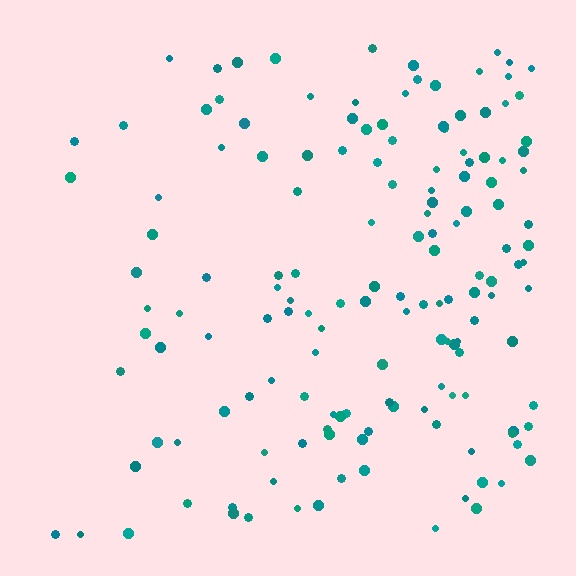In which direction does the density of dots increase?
From left to right, with the right side densest.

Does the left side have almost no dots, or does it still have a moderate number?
Still a moderate number, just noticeably fewer than the right.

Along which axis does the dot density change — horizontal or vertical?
Horizontal.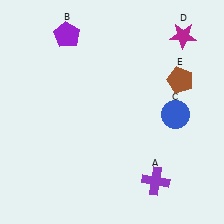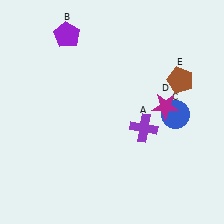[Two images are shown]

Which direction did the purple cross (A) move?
The purple cross (A) moved up.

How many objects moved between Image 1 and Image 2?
2 objects moved between the two images.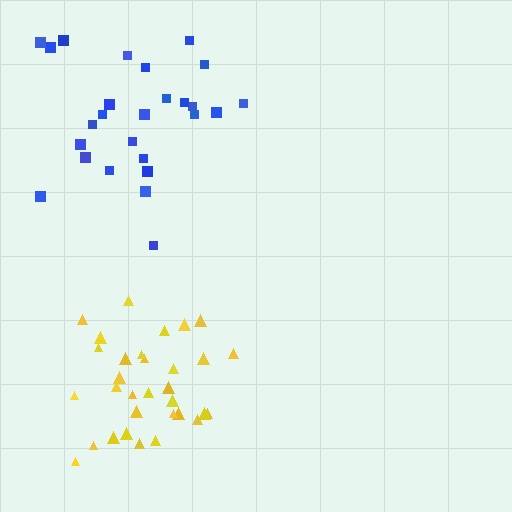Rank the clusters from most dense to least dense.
yellow, blue.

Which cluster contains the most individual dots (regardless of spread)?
Yellow (32).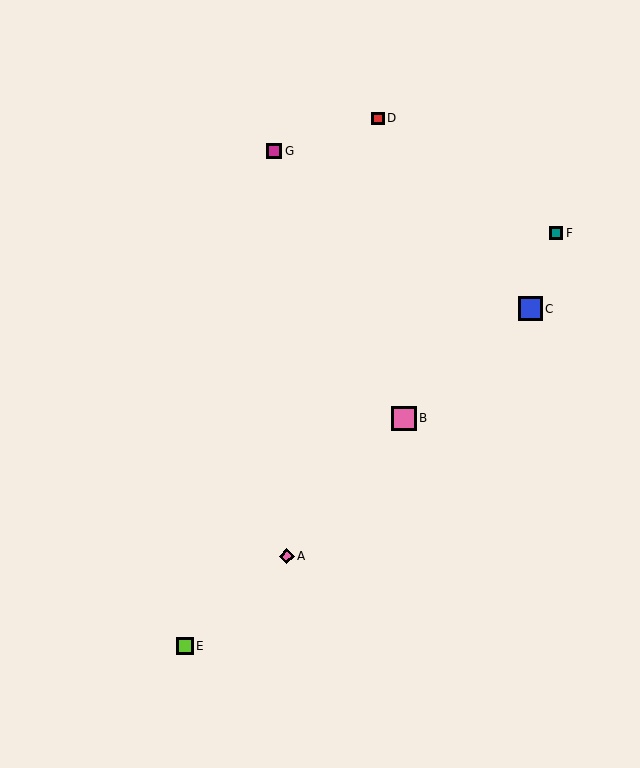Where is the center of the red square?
The center of the red square is at (378, 118).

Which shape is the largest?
The pink square (labeled B) is the largest.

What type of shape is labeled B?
Shape B is a pink square.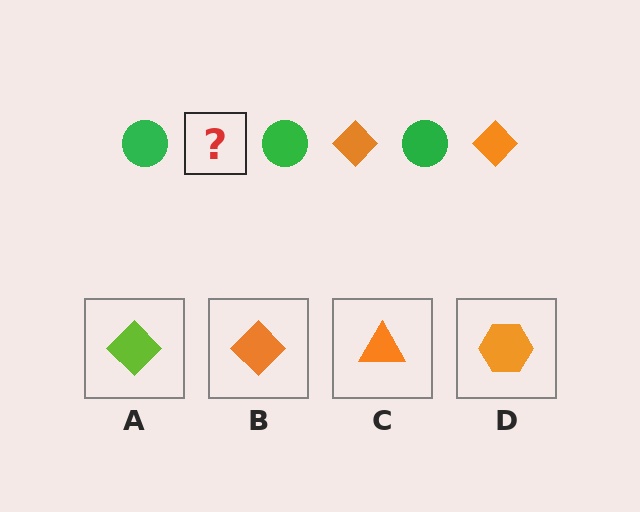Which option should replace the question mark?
Option B.